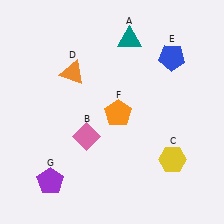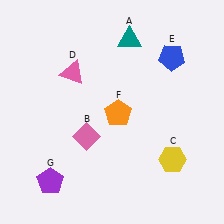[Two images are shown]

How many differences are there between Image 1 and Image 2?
There is 1 difference between the two images.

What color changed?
The triangle (D) changed from orange in Image 1 to pink in Image 2.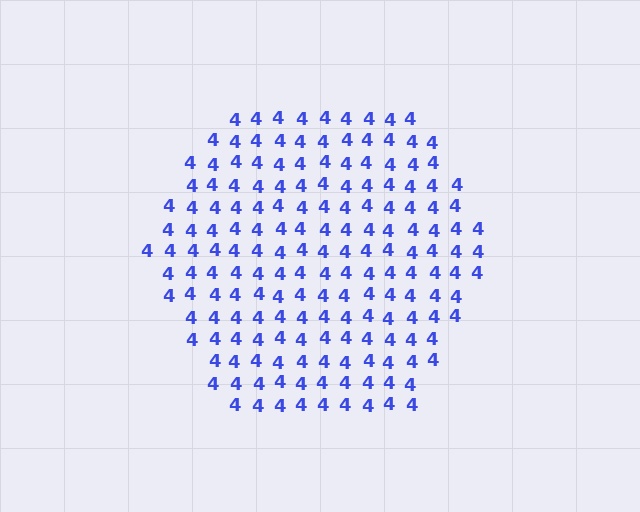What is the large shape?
The large shape is a hexagon.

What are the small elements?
The small elements are digit 4's.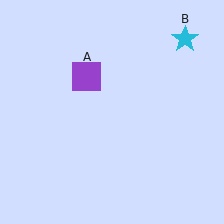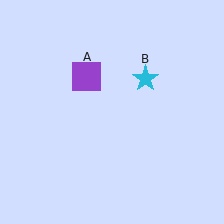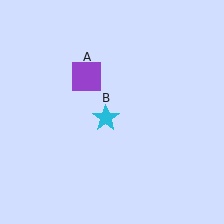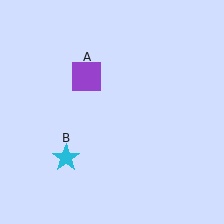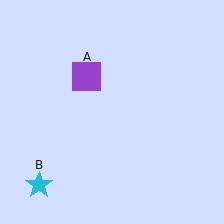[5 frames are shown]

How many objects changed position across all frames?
1 object changed position: cyan star (object B).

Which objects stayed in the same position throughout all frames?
Purple square (object A) remained stationary.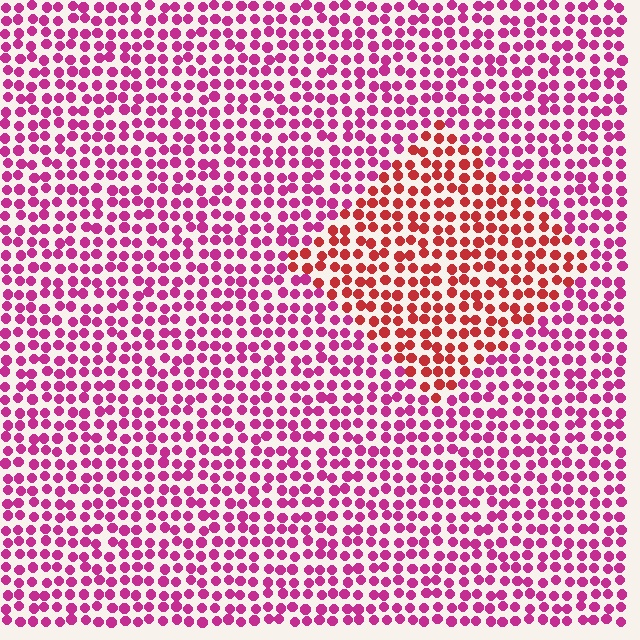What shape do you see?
I see a diamond.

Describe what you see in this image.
The image is filled with small magenta elements in a uniform arrangement. A diamond-shaped region is visible where the elements are tinted to a slightly different hue, forming a subtle color boundary.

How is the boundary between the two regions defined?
The boundary is defined purely by a slight shift in hue (about 37 degrees). Spacing, size, and orientation are identical on both sides.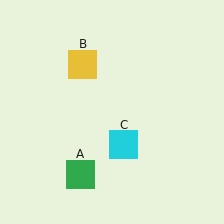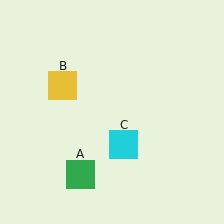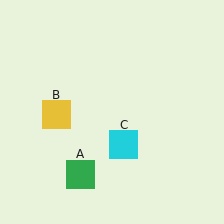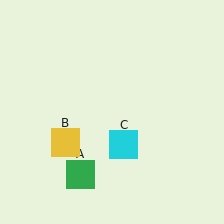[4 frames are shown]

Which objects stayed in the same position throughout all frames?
Green square (object A) and cyan square (object C) remained stationary.